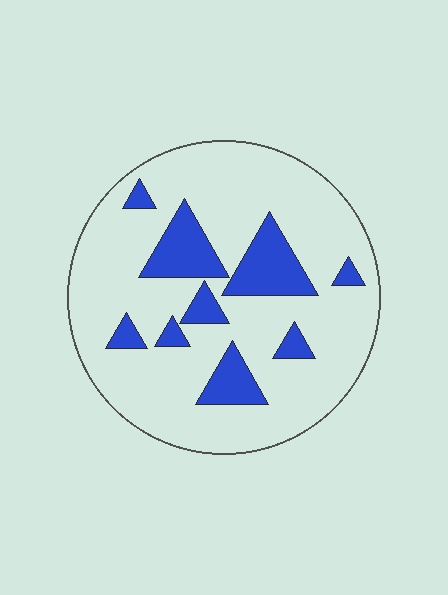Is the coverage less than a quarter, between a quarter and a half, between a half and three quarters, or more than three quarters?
Less than a quarter.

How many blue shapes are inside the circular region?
9.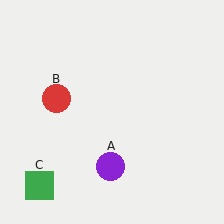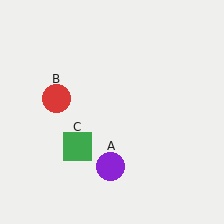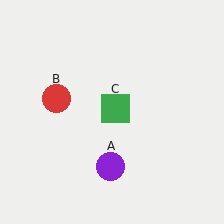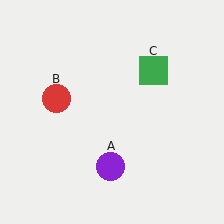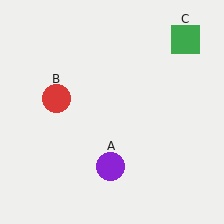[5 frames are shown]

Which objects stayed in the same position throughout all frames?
Purple circle (object A) and red circle (object B) remained stationary.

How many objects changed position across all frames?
1 object changed position: green square (object C).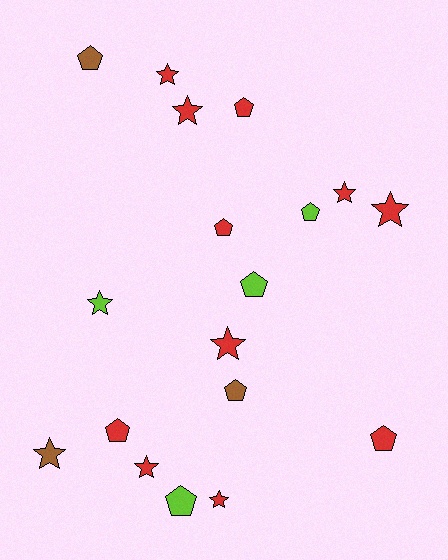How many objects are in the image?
There are 18 objects.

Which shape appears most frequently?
Pentagon, with 9 objects.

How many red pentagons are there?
There are 4 red pentagons.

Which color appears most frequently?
Red, with 11 objects.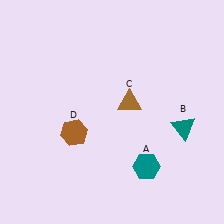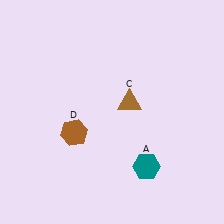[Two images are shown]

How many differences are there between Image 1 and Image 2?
There is 1 difference between the two images.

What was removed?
The teal triangle (B) was removed in Image 2.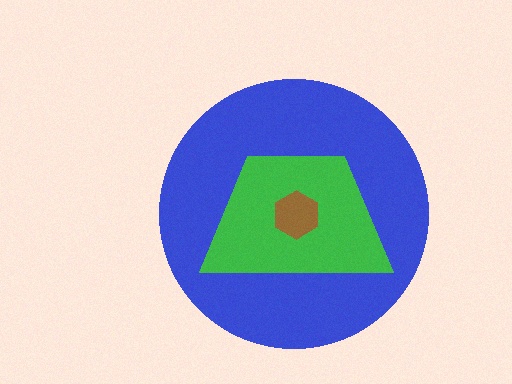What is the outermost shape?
The blue circle.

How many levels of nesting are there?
3.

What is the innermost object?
The brown hexagon.